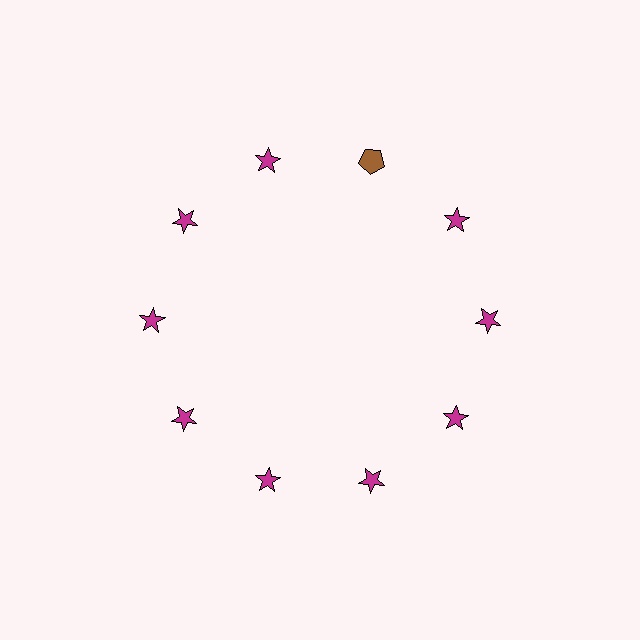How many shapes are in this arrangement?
There are 10 shapes arranged in a ring pattern.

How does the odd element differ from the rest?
It differs in both color (brown instead of magenta) and shape (pentagon instead of star).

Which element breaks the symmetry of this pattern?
The brown pentagon at roughly the 1 o'clock position breaks the symmetry. All other shapes are magenta stars.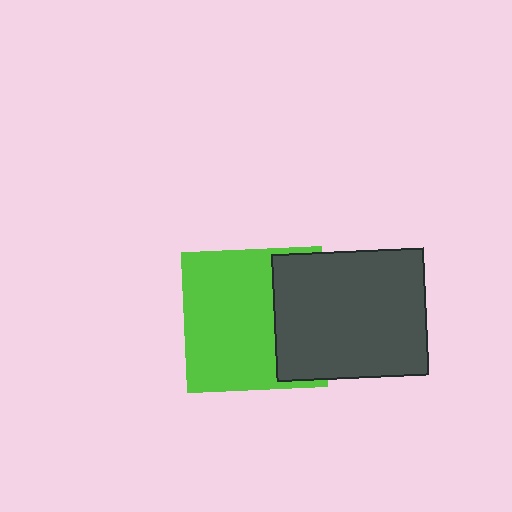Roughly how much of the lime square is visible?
Most of it is visible (roughly 67%).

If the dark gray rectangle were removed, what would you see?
You would see the complete lime square.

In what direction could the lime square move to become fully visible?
The lime square could move left. That would shift it out from behind the dark gray rectangle entirely.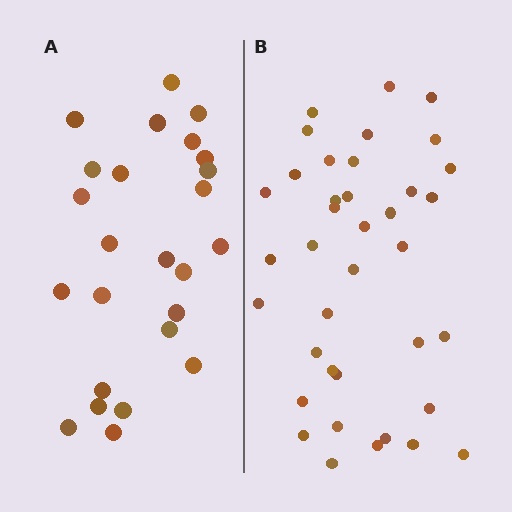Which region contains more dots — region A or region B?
Region B (the right region) has more dots.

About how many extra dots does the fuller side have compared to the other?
Region B has approximately 15 more dots than region A.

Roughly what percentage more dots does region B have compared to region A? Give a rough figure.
About 50% more.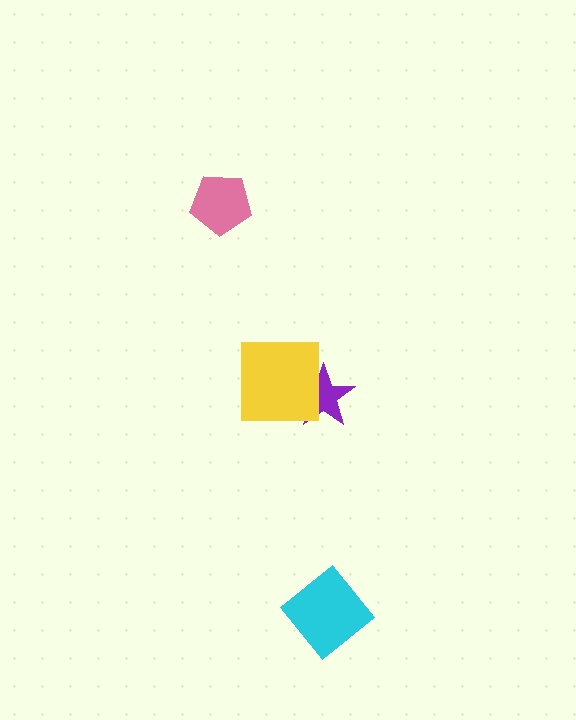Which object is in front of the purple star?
The yellow square is in front of the purple star.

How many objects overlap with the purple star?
1 object overlaps with the purple star.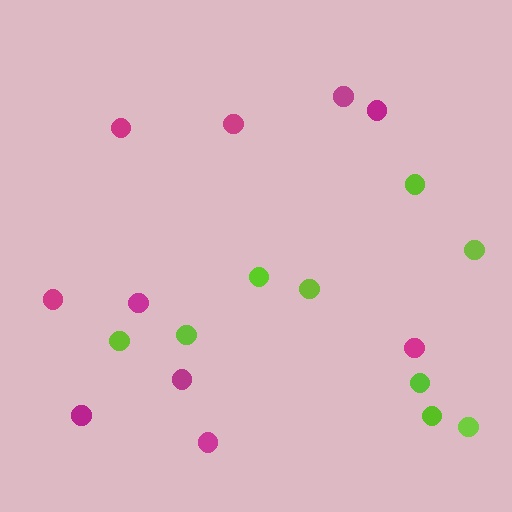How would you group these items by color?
There are 2 groups: one group of magenta circles (10) and one group of lime circles (9).